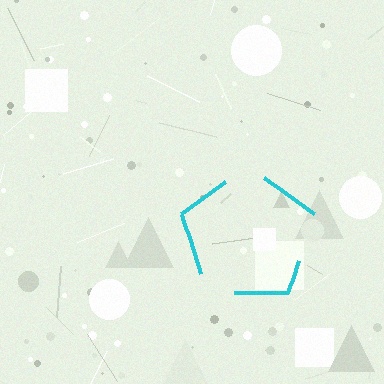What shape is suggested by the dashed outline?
The dashed outline suggests a pentagon.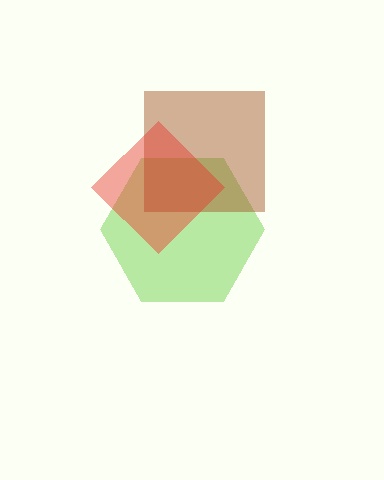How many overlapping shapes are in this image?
There are 3 overlapping shapes in the image.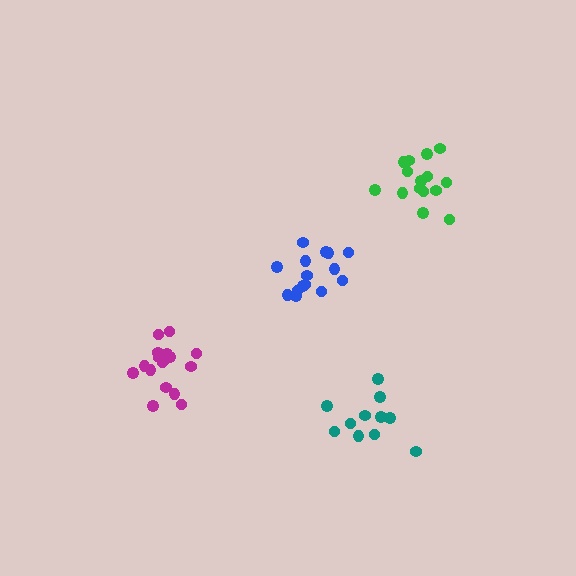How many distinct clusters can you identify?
There are 4 distinct clusters.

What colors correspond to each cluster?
The clusters are colored: magenta, teal, green, blue.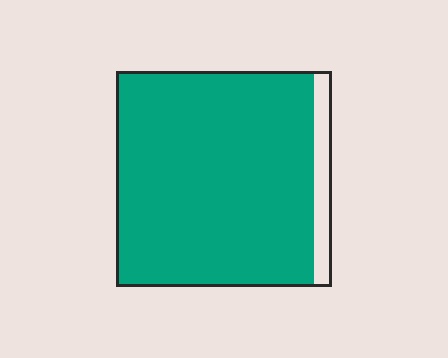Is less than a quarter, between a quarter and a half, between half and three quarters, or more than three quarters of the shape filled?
More than three quarters.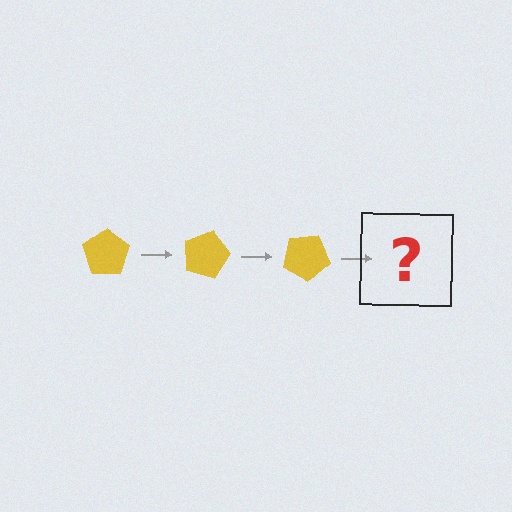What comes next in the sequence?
The next element should be a yellow pentagon rotated 45 degrees.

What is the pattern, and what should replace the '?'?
The pattern is that the pentagon rotates 15 degrees each step. The '?' should be a yellow pentagon rotated 45 degrees.